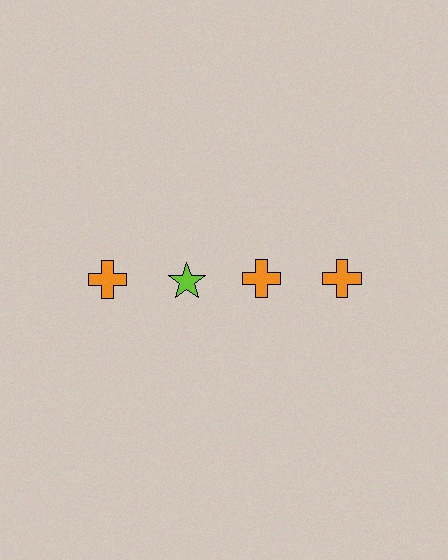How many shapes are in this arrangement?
There are 4 shapes arranged in a grid pattern.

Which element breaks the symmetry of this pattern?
The lime star in the top row, second from left column breaks the symmetry. All other shapes are orange crosses.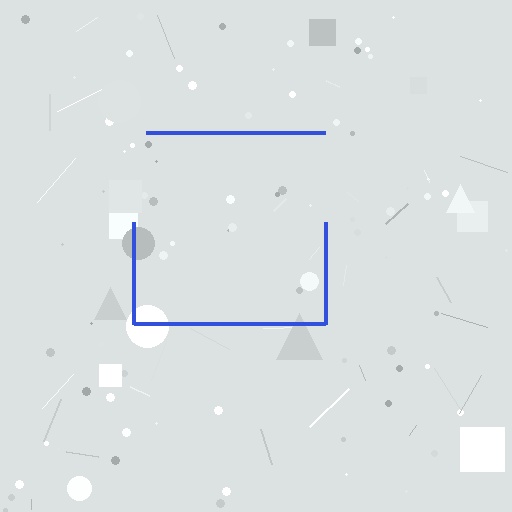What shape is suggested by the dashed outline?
The dashed outline suggests a square.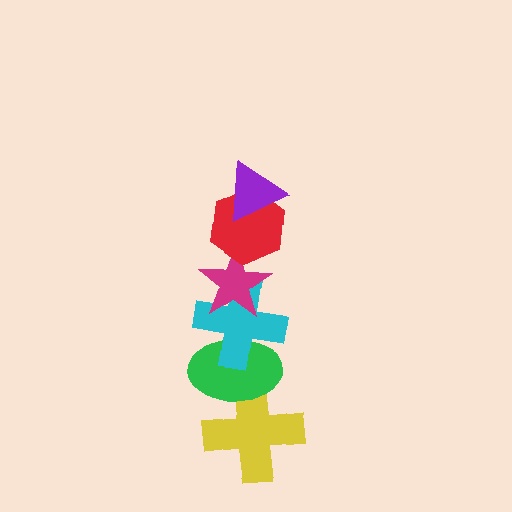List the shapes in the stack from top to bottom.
From top to bottom: the purple triangle, the red hexagon, the magenta star, the cyan cross, the green ellipse, the yellow cross.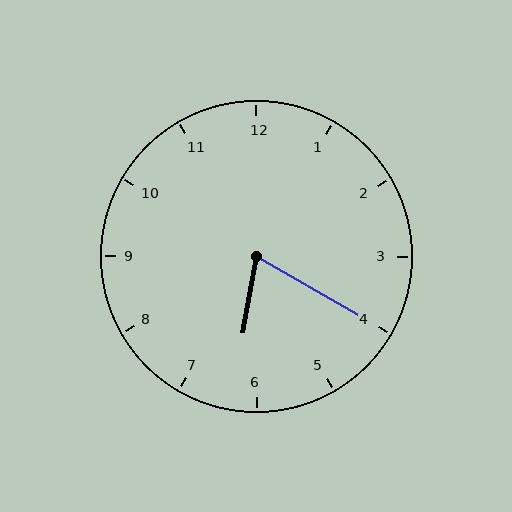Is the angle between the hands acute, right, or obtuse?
It is acute.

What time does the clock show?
6:20.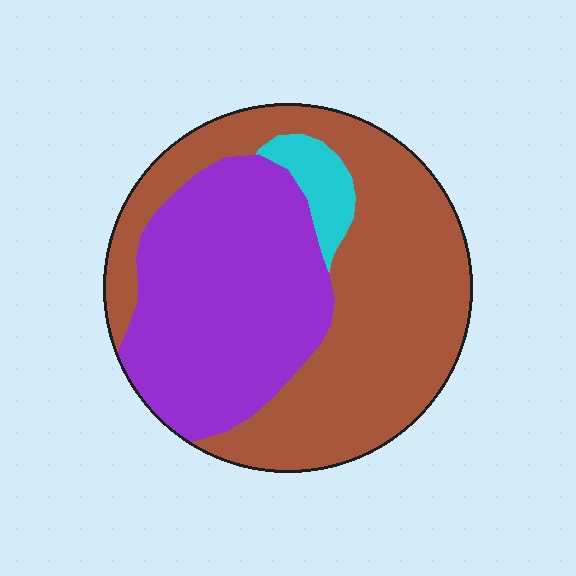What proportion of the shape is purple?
Purple takes up between a quarter and a half of the shape.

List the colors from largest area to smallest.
From largest to smallest: brown, purple, cyan.